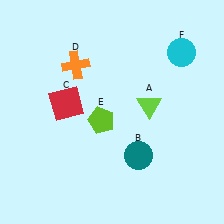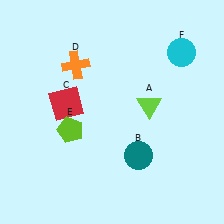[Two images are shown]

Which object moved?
The lime pentagon (E) moved left.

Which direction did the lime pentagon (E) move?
The lime pentagon (E) moved left.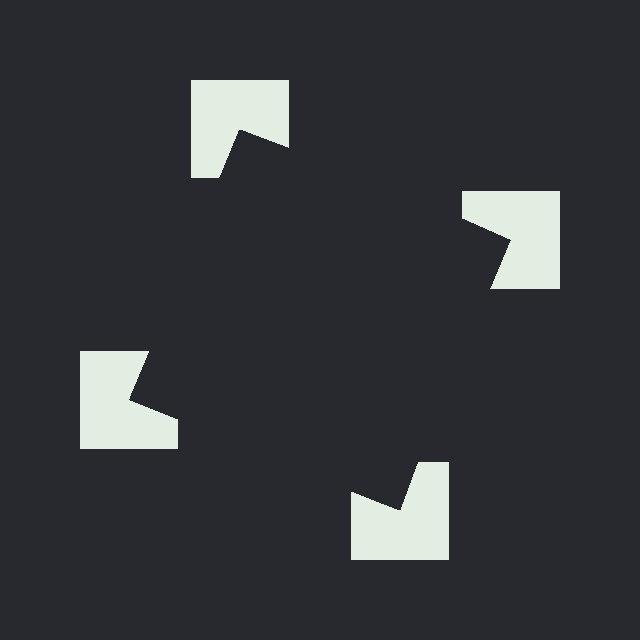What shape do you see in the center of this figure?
An illusory square — its edges are inferred from the aligned wedge cuts in the notched squares, not physically drawn.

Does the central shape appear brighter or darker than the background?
It typically appears slightly darker than the background, even though no actual brightness change is drawn.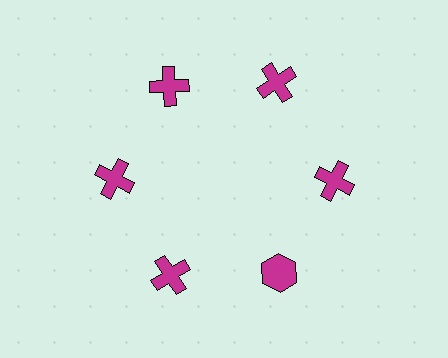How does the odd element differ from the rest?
It has a different shape: hexagon instead of cross.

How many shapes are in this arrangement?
There are 6 shapes arranged in a ring pattern.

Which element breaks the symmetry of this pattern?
The magenta hexagon at roughly the 5 o'clock position breaks the symmetry. All other shapes are magenta crosses.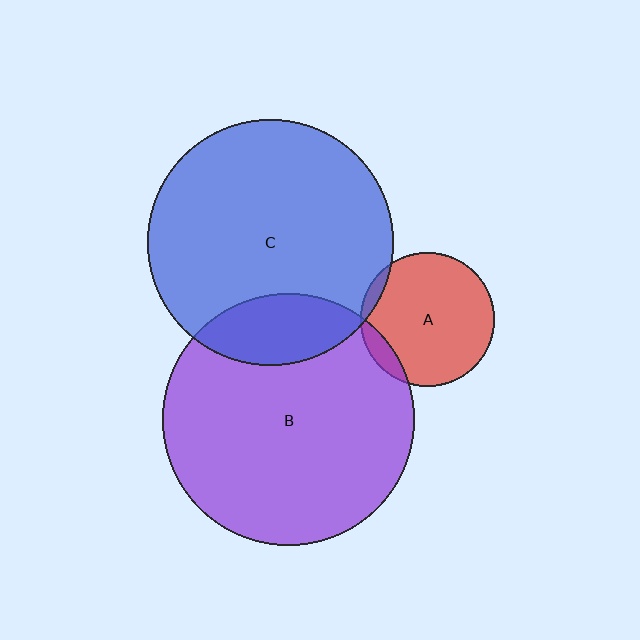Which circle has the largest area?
Circle B (purple).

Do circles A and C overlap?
Yes.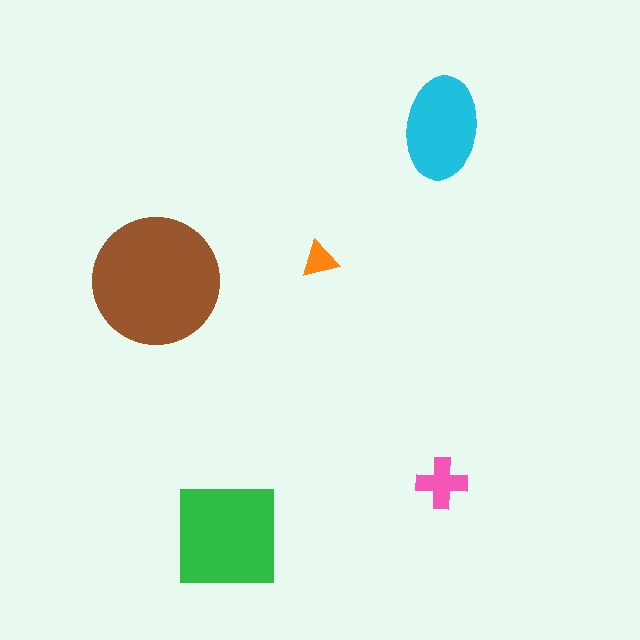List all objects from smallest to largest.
The orange triangle, the pink cross, the cyan ellipse, the green square, the brown circle.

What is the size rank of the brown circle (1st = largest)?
1st.